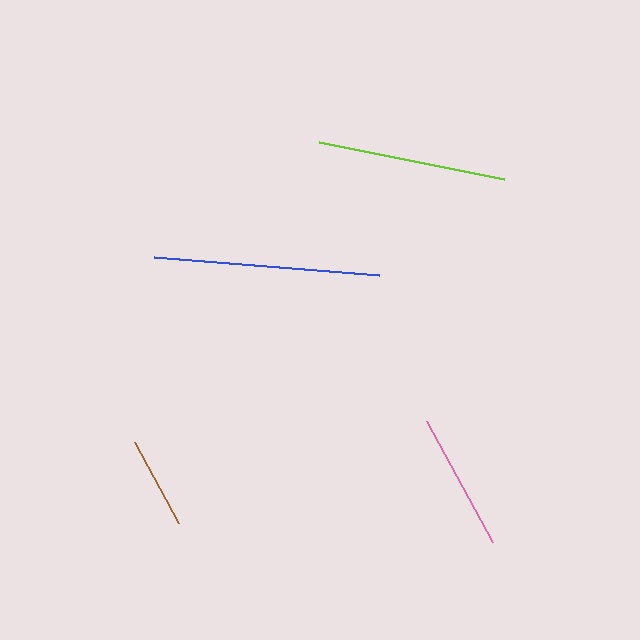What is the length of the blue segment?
The blue segment is approximately 226 pixels long.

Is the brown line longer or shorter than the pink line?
The pink line is longer than the brown line.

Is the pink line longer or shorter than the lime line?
The lime line is longer than the pink line.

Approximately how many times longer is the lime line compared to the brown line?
The lime line is approximately 2.1 times the length of the brown line.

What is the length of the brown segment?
The brown segment is approximately 92 pixels long.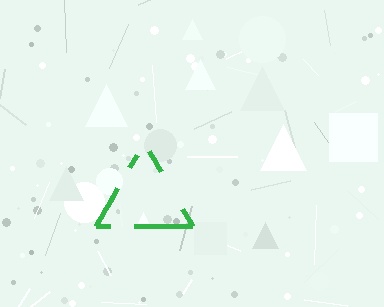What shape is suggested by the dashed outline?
The dashed outline suggests a triangle.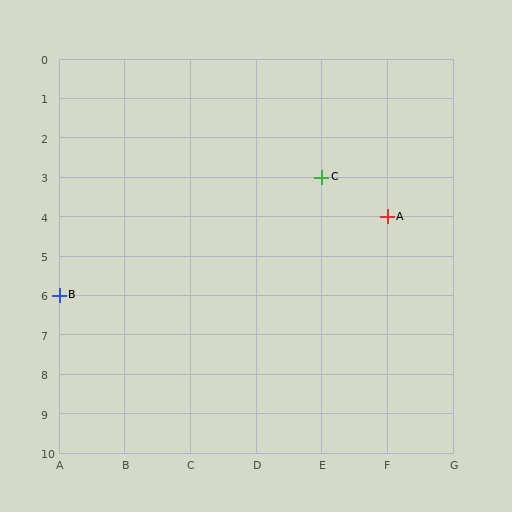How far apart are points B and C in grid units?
Points B and C are 4 columns and 3 rows apart (about 5.0 grid units diagonally).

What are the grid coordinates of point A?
Point A is at grid coordinates (F, 4).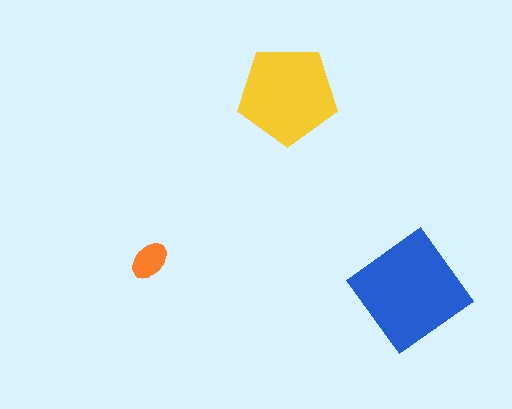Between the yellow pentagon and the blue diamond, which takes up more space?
The blue diamond.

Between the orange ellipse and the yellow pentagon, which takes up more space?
The yellow pentagon.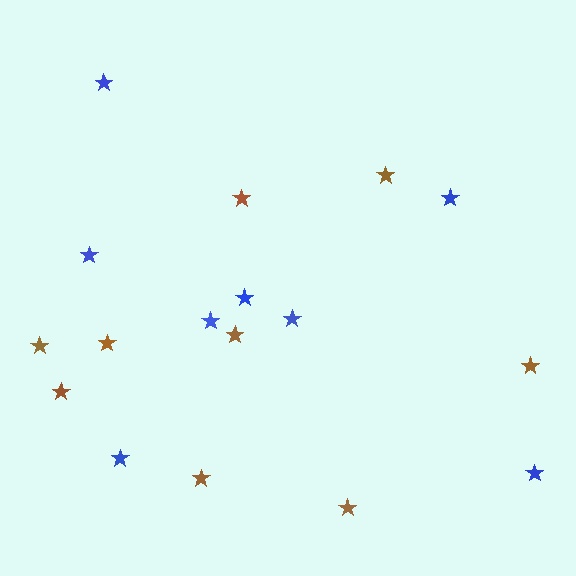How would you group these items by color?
There are 2 groups: one group of blue stars (8) and one group of brown stars (9).